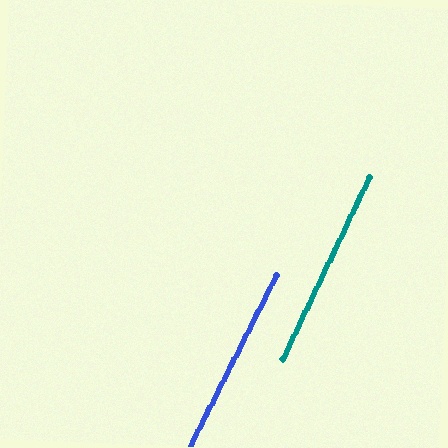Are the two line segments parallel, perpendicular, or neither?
Parallel — their directions differ by only 1.3°.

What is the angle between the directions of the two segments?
Approximately 1 degree.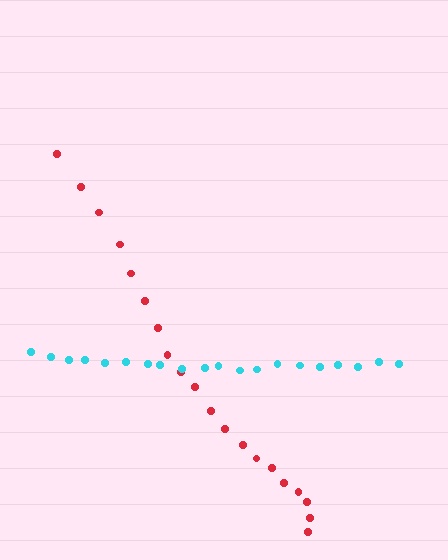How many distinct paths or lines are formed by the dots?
There are 2 distinct paths.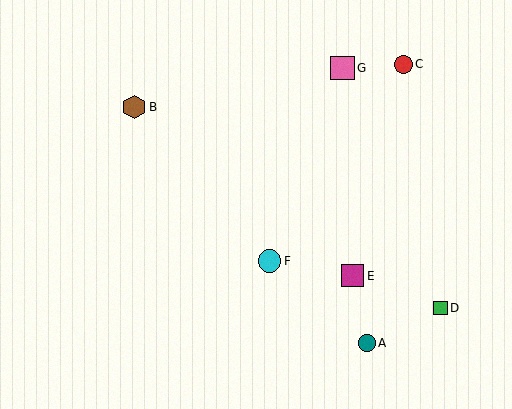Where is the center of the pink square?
The center of the pink square is at (343, 68).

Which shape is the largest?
The pink square (labeled G) is the largest.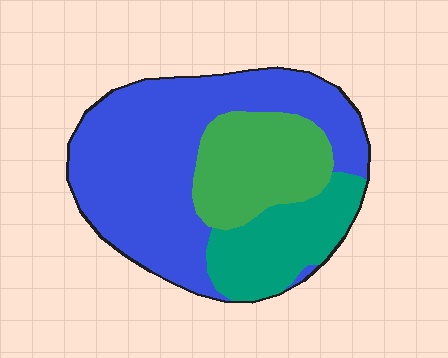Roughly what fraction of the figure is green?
Green covers roughly 25% of the figure.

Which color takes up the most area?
Blue, at roughly 55%.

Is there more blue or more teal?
Blue.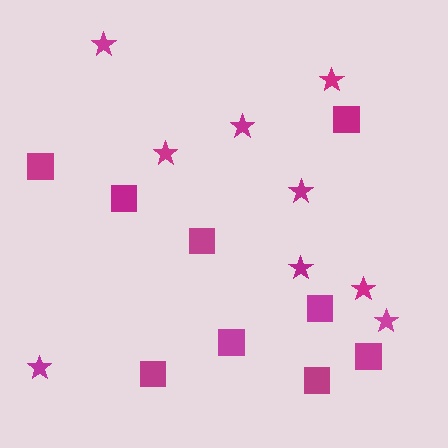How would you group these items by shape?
There are 2 groups: one group of squares (9) and one group of stars (9).